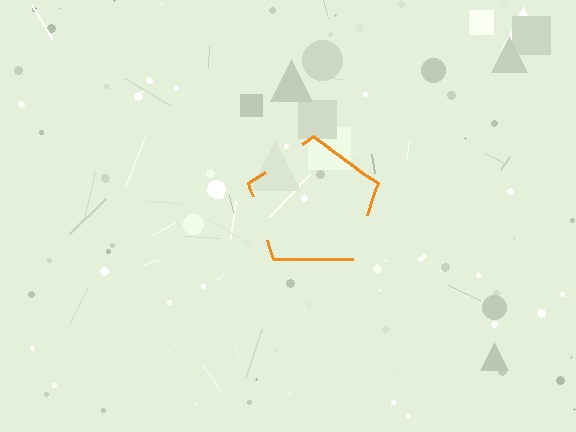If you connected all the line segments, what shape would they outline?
They would outline a pentagon.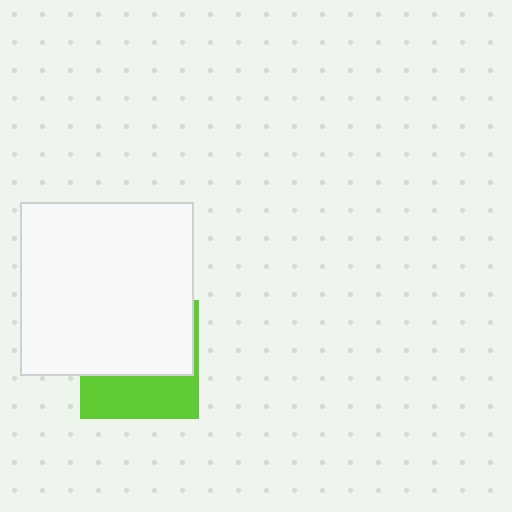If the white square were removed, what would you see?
You would see the complete lime square.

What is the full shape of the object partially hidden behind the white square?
The partially hidden object is a lime square.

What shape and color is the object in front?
The object in front is a white square.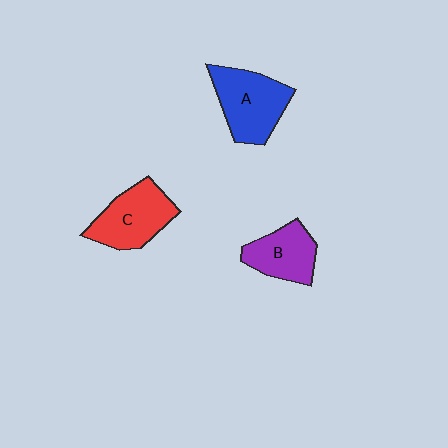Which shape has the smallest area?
Shape B (purple).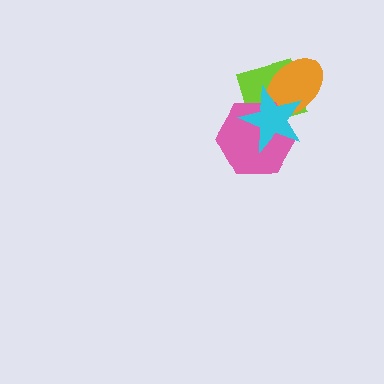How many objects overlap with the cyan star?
3 objects overlap with the cyan star.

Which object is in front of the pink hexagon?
The cyan star is in front of the pink hexagon.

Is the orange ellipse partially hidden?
Yes, it is partially covered by another shape.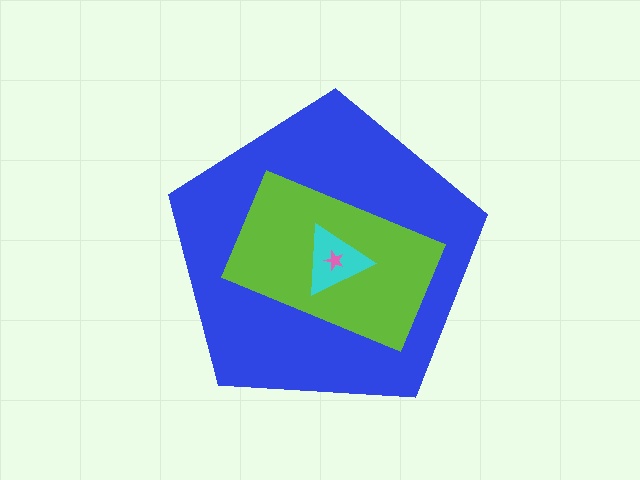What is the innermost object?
The pink star.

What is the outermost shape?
The blue pentagon.